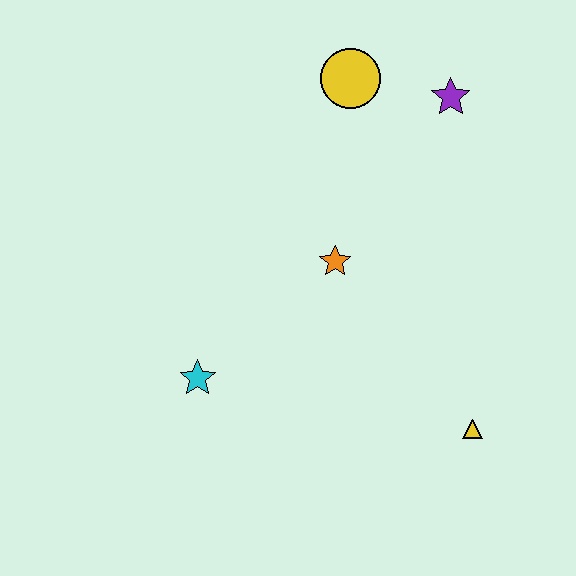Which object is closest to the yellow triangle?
The orange star is closest to the yellow triangle.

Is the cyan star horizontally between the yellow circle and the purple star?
No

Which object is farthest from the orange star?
The yellow triangle is farthest from the orange star.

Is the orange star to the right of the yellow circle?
No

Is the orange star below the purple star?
Yes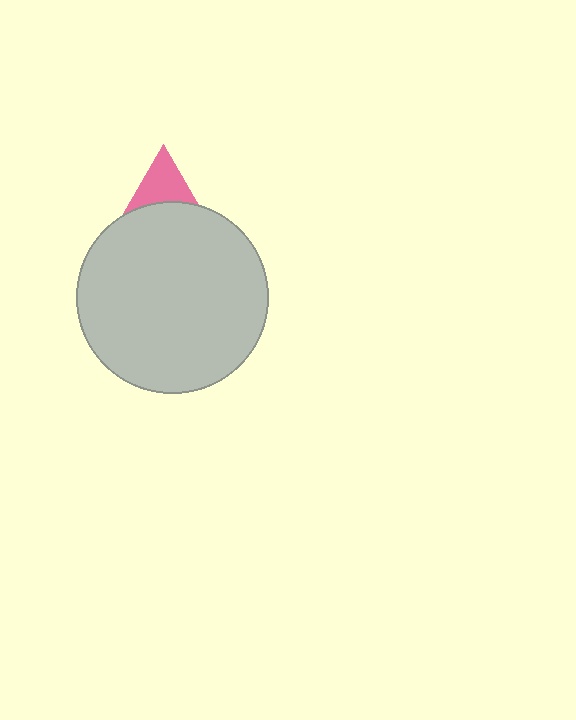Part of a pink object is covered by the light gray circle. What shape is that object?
It is a triangle.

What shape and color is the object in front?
The object in front is a light gray circle.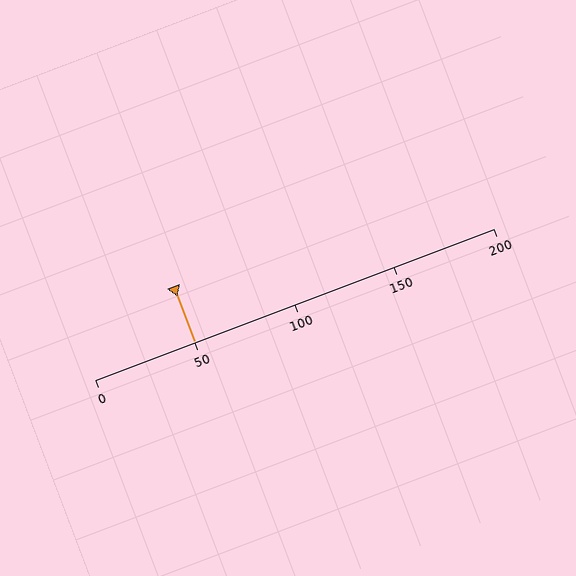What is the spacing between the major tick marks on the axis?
The major ticks are spaced 50 apart.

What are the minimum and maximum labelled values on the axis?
The axis runs from 0 to 200.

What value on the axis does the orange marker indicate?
The marker indicates approximately 50.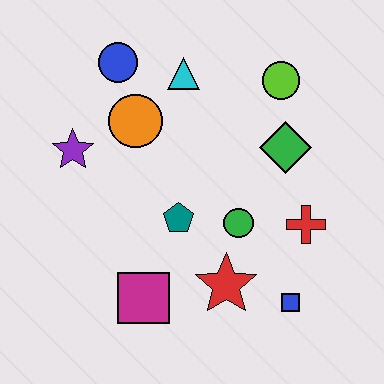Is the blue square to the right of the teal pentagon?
Yes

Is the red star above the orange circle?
No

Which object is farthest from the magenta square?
The lime circle is farthest from the magenta square.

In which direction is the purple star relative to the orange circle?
The purple star is to the left of the orange circle.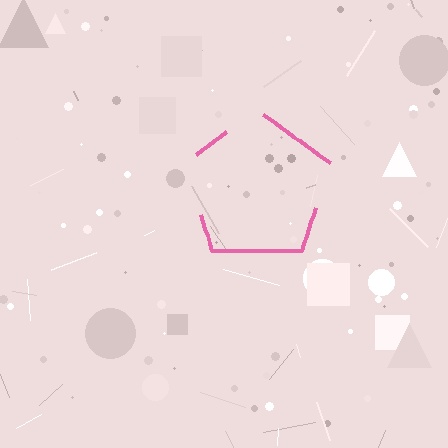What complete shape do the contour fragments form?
The contour fragments form a pentagon.